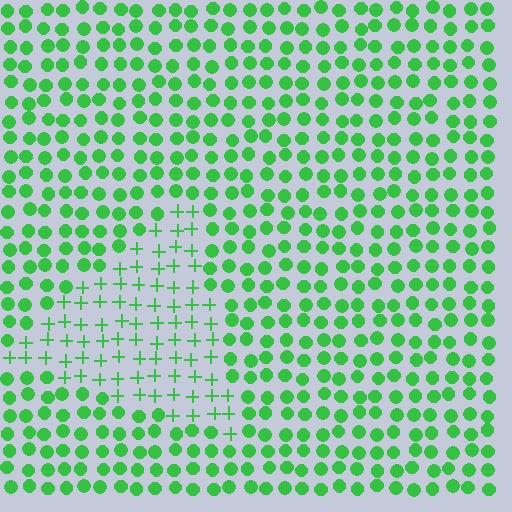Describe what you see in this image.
The image is filled with small green elements arranged in a uniform grid. A triangle-shaped region contains plus signs, while the surrounding area contains circles. The boundary is defined purely by the change in element shape.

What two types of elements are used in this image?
The image uses plus signs inside the triangle region and circles outside it.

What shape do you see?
I see a triangle.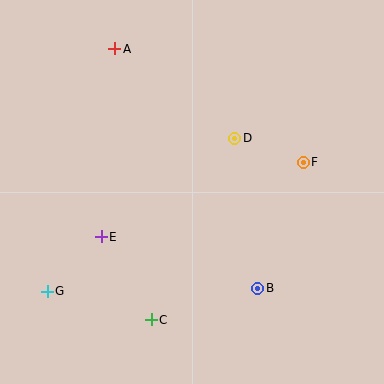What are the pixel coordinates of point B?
Point B is at (258, 288).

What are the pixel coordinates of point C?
Point C is at (151, 320).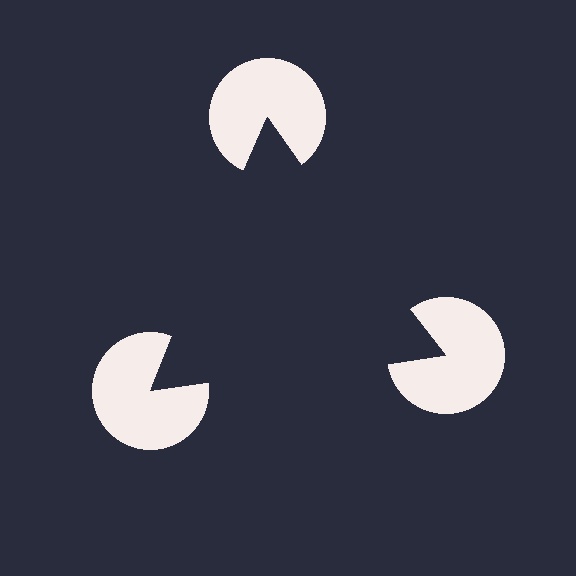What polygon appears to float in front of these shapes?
An illusory triangle — its edges are inferred from the aligned wedge cuts in the pac-man discs, not physically drawn.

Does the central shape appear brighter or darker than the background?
It typically appears slightly darker than the background, even though no actual brightness change is drawn.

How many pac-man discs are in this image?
There are 3 — one at each vertex of the illusory triangle.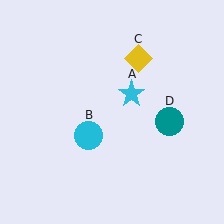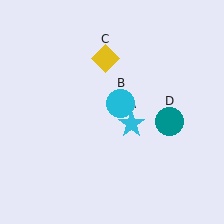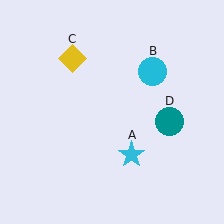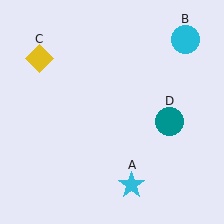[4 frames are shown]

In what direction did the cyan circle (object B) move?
The cyan circle (object B) moved up and to the right.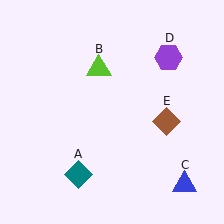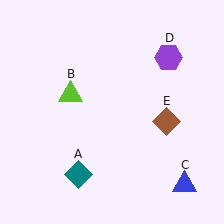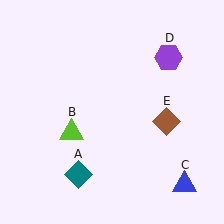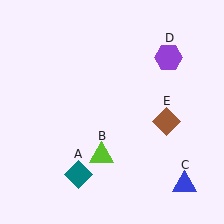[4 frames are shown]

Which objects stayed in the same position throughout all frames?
Teal diamond (object A) and blue triangle (object C) and purple hexagon (object D) and brown diamond (object E) remained stationary.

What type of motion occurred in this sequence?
The lime triangle (object B) rotated counterclockwise around the center of the scene.